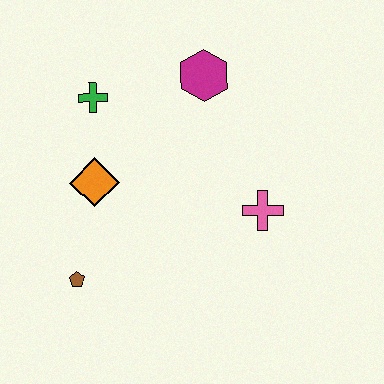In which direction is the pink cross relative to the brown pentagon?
The pink cross is to the right of the brown pentagon.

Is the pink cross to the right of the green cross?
Yes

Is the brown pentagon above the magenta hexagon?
No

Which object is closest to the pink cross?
The magenta hexagon is closest to the pink cross.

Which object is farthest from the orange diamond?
The pink cross is farthest from the orange diamond.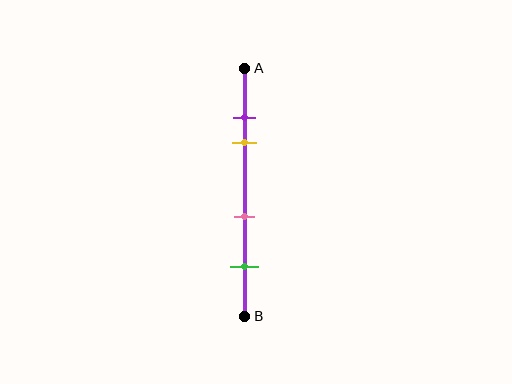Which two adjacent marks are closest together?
The purple and yellow marks are the closest adjacent pair.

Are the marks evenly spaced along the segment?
No, the marks are not evenly spaced.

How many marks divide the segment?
There are 4 marks dividing the segment.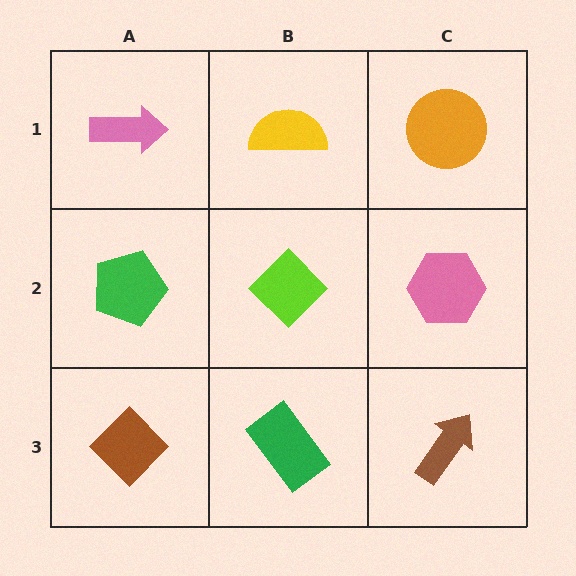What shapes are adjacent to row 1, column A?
A green pentagon (row 2, column A), a yellow semicircle (row 1, column B).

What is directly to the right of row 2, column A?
A lime diamond.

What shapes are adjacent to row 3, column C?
A pink hexagon (row 2, column C), a green rectangle (row 3, column B).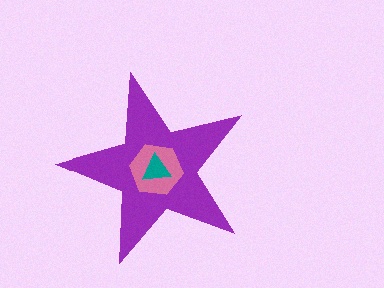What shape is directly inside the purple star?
The pink hexagon.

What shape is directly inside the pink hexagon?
The teal triangle.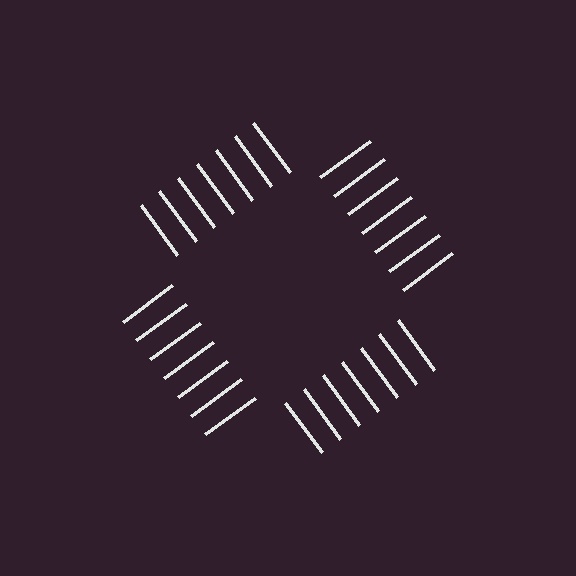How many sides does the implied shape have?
4 sides — the line-ends trace a square.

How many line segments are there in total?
28 — 7 along each of the 4 edges.